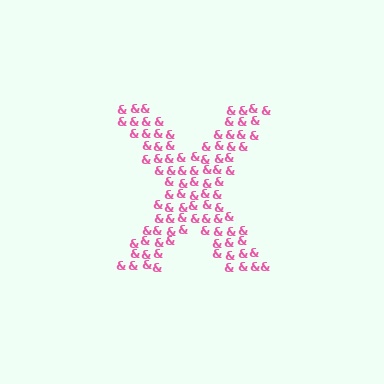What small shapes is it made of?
It is made of small ampersands.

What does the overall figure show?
The overall figure shows the letter X.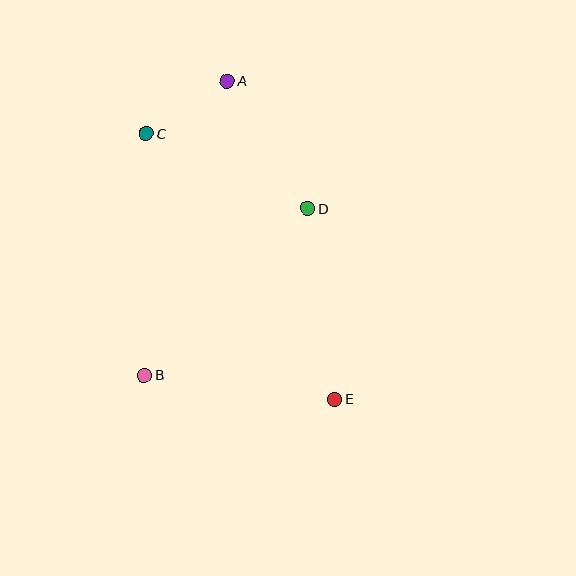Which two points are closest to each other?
Points A and C are closest to each other.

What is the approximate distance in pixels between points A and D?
The distance between A and D is approximately 151 pixels.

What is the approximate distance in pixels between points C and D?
The distance between C and D is approximately 178 pixels.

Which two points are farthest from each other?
Points A and E are farthest from each other.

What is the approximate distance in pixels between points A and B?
The distance between A and B is approximately 306 pixels.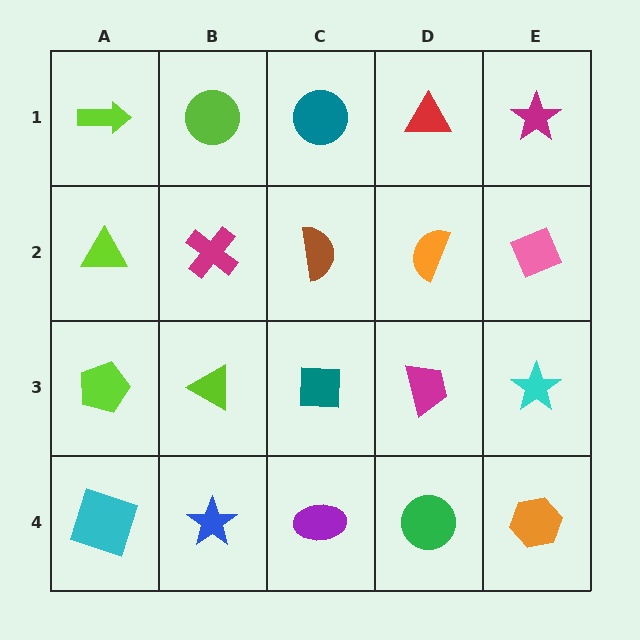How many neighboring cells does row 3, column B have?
4.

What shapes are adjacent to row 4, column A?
A lime pentagon (row 3, column A), a blue star (row 4, column B).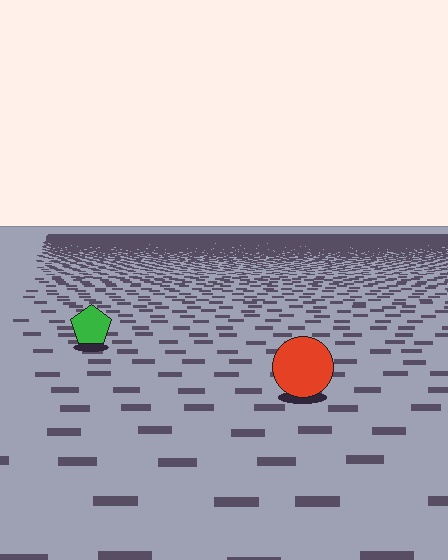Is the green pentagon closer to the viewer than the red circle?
No. The red circle is closer — you can tell from the texture gradient: the ground texture is coarser near it.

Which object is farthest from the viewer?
The green pentagon is farthest from the viewer. It appears smaller and the ground texture around it is denser.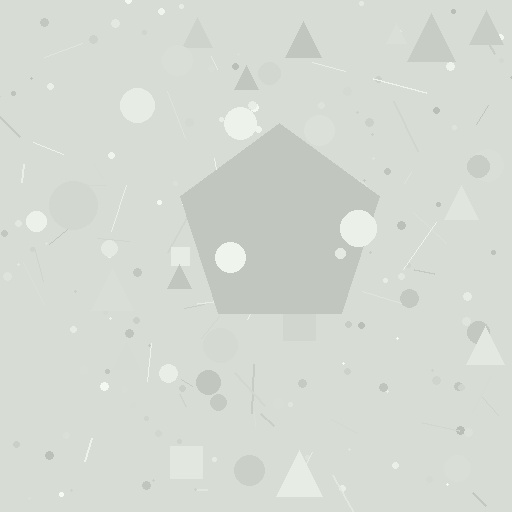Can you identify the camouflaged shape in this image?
The camouflaged shape is a pentagon.